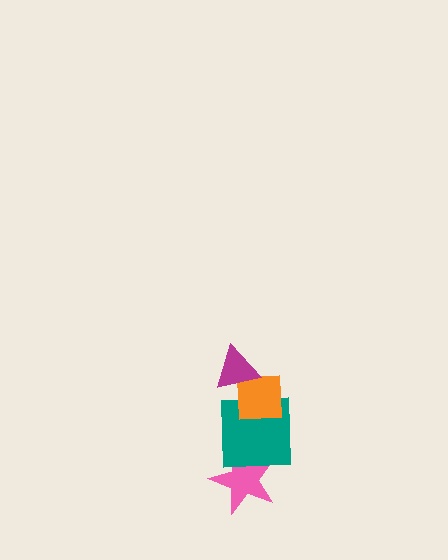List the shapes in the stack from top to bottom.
From top to bottom: the magenta triangle, the orange square, the teal square, the pink star.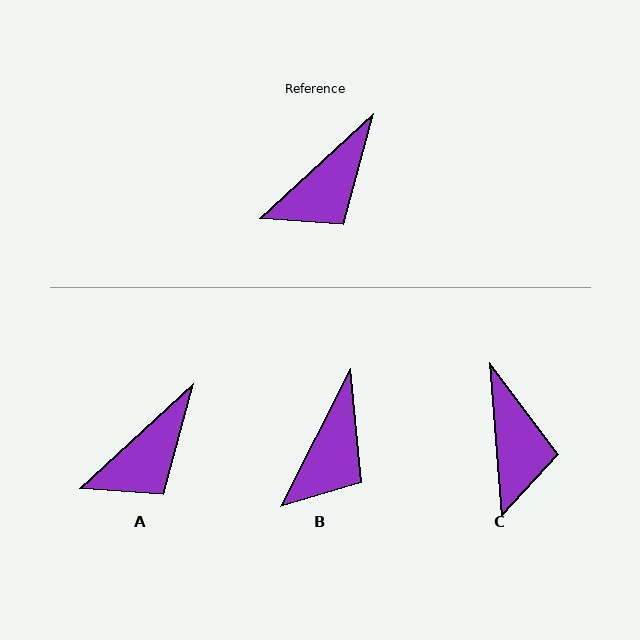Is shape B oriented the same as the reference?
No, it is off by about 20 degrees.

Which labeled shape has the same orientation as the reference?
A.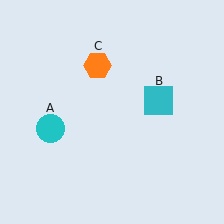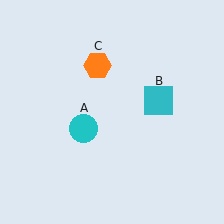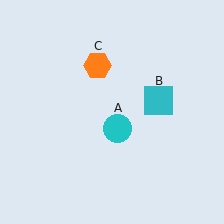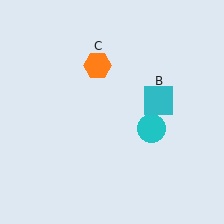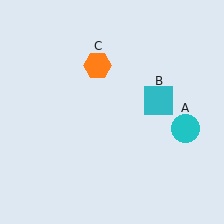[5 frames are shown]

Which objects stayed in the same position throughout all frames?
Cyan square (object B) and orange hexagon (object C) remained stationary.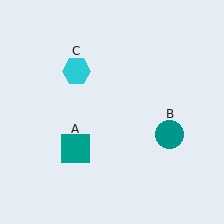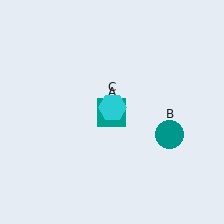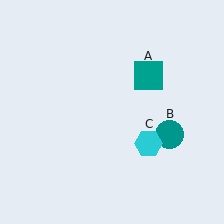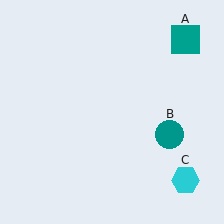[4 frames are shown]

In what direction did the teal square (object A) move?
The teal square (object A) moved up and to the right.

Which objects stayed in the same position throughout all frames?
Teal circle (object B) remained stationary.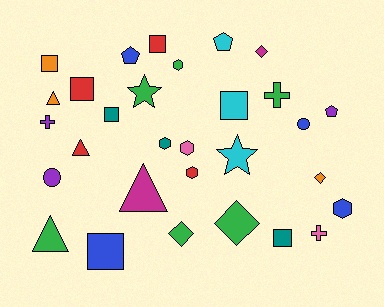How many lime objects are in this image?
There are no lime objects.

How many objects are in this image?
There are 30 objects.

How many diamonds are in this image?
There are 4 diamonds.